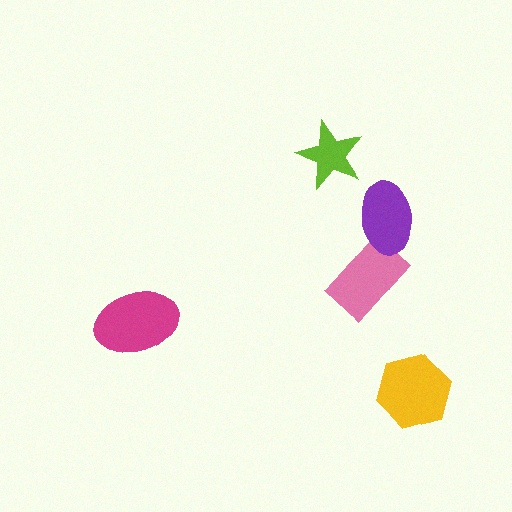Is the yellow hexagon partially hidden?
No, no other shape covers it.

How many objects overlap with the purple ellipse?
1 object overlaps with the purple ellipse.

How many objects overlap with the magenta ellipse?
0 objects overlap with the magenta ellipse.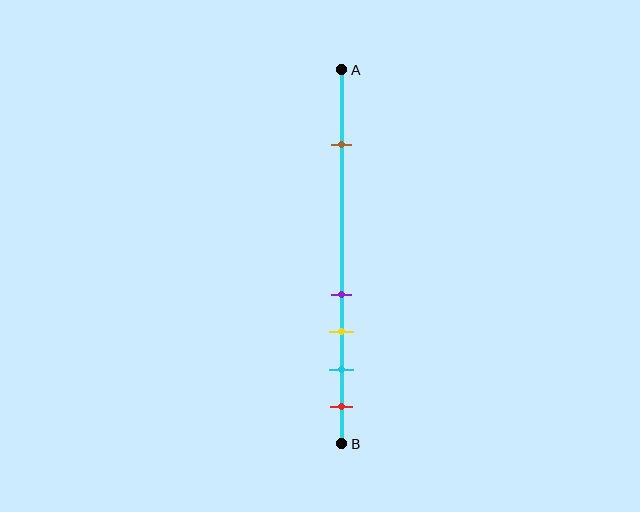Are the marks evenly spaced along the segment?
No, the marks are not evenly spaced.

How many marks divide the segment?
There are 5 marks dividing the segment.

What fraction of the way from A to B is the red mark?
The red mark is approximately 90% (0.9) of the way from A to B.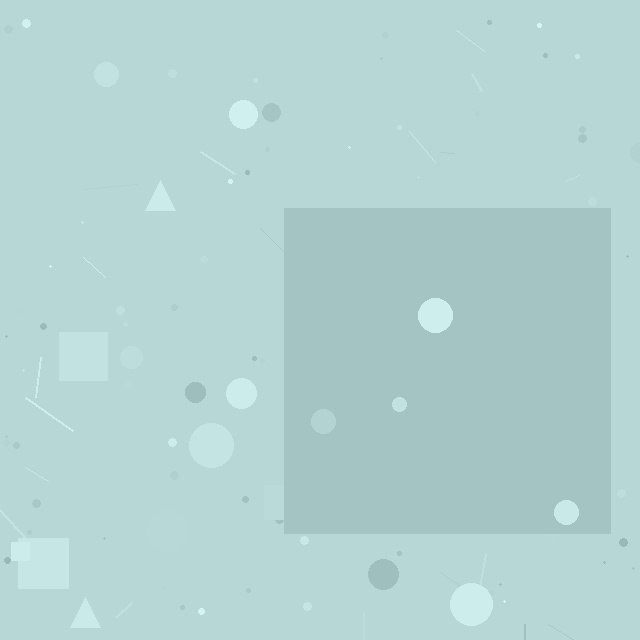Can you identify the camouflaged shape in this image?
The camouflaged shape is a square.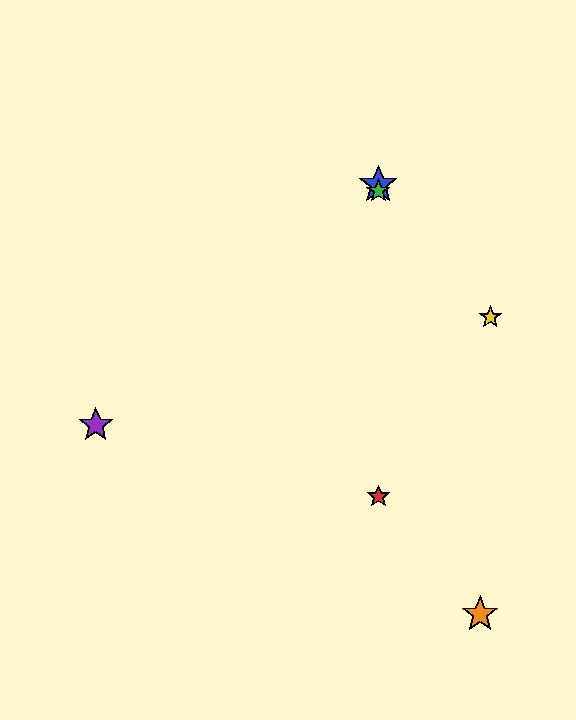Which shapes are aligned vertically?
The red star, the blue star, the green star are aligned vertically.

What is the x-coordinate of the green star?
The green star is at x≈378.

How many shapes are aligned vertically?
3 shapes (the red star, the blue star, the green star) are aligned vertically.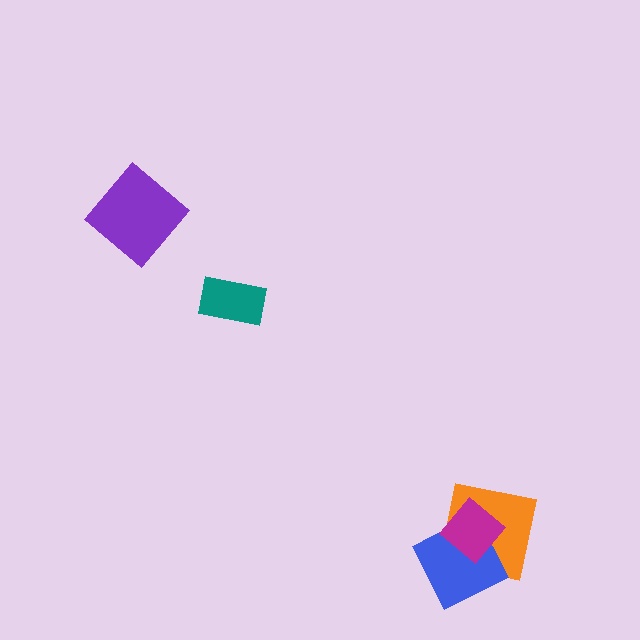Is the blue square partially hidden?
Yes, it is partially covered by another shape.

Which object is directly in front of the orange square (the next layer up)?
The blue square is directly in front of the orange square.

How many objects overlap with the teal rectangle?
0 objects overlap with the teal rectangle.